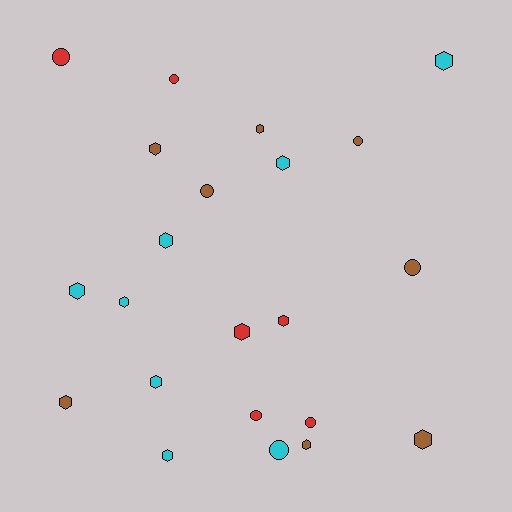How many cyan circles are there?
There is 1 cyan circle.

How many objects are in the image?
There are 22 objects.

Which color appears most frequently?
Cyan, with 8 objects.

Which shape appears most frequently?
Hexagon, with 14 objects.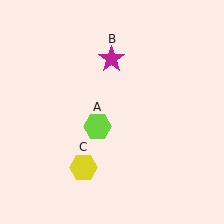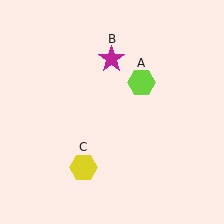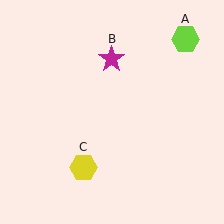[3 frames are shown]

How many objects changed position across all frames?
1 object changed position: lime hexagon (object A).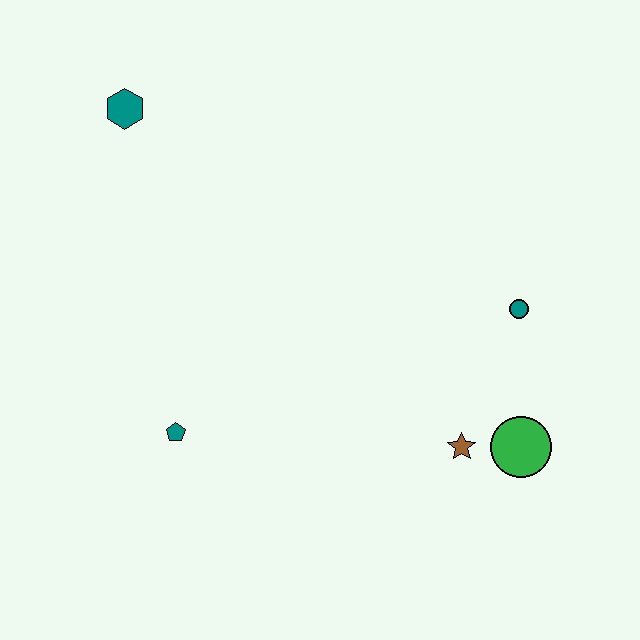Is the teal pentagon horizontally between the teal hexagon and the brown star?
Yes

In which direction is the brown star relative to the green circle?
The brown star is to the left of the green circle.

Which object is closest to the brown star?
The green circle is closest to the brown star.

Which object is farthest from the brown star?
The teal hexagon is farthest from the brown star.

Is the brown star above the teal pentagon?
No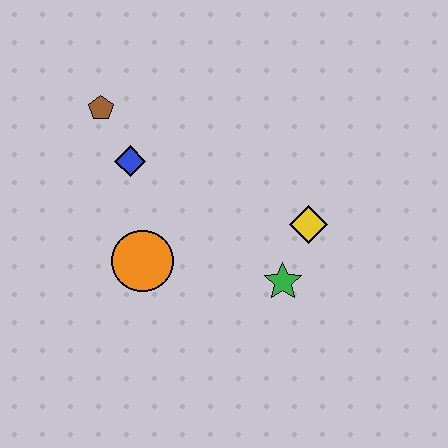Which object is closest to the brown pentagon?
The blue diamond is closest to the brown pentagon.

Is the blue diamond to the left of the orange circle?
Yes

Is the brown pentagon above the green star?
Yes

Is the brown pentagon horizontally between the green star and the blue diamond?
No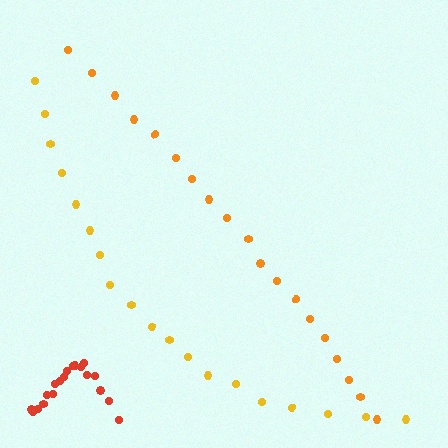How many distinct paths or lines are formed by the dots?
There are 3 distinct paths.